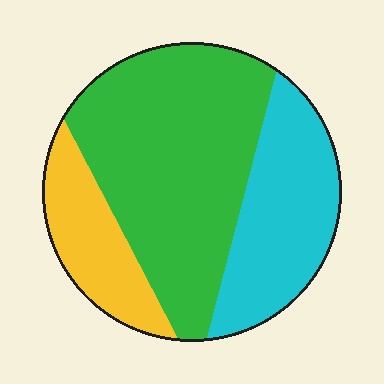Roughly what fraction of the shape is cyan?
Cyan covers 29% of the shape.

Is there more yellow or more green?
Green.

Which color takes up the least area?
Yellow, at roughly 20%.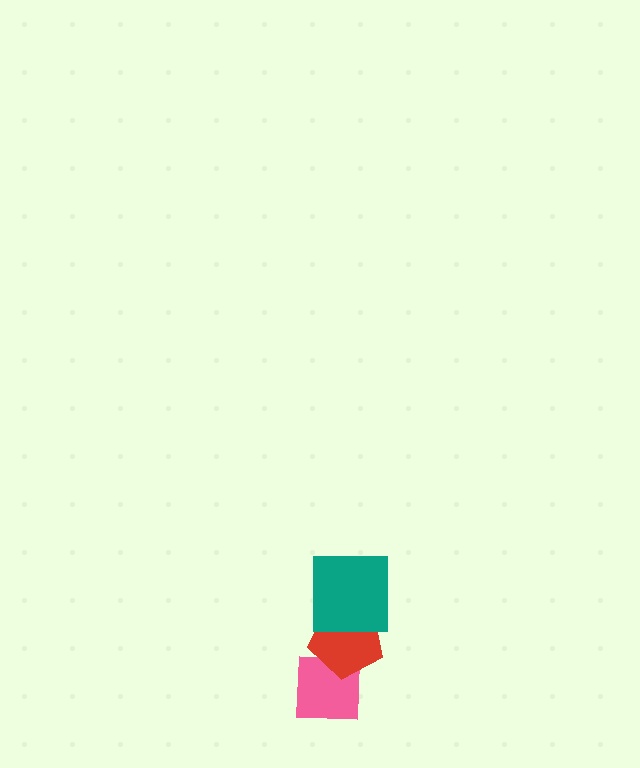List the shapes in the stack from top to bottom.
From top to bottom: the teal square, the red pentagon, the pink square.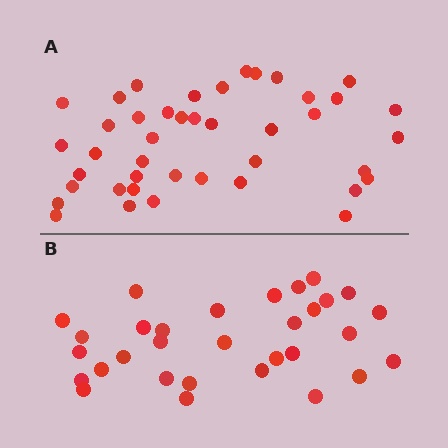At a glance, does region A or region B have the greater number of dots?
Region A (the top region) has more dots.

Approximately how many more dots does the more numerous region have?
Region A has roughly 12 or so more dots than region B.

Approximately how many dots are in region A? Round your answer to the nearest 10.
About 40 dots. (The exact count is 42, which rounds to 40.)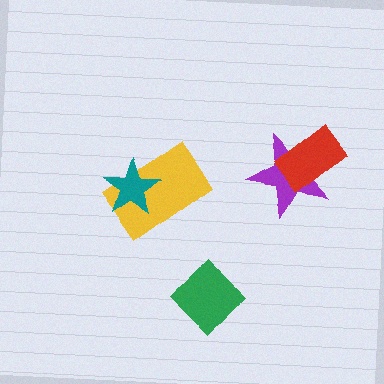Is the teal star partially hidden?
No, no other shape covers it.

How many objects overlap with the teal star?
1 object overlaps with the teal star.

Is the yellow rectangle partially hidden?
Yes, it is partially covered by another shape.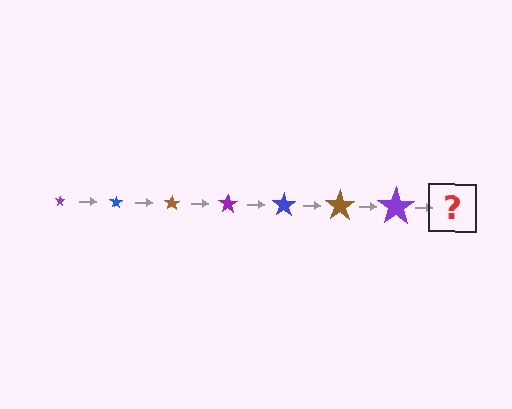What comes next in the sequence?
The next element should be a blue star, larger than the previous one.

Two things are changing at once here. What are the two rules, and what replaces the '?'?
The two rules are that the star grows larger each step and the color cycles through purple, blue, and brown. The '?' should be a blue star, larger than the previous one.